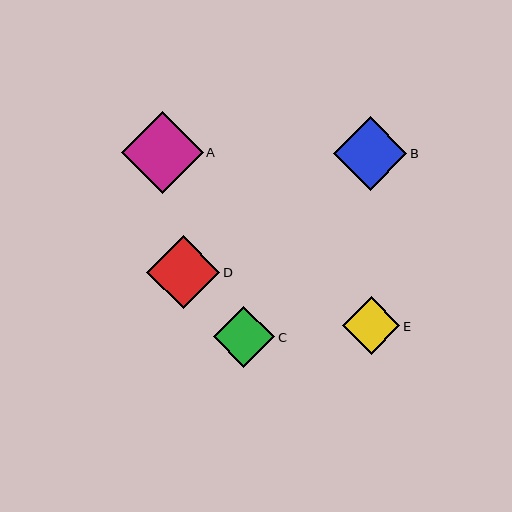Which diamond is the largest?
Diamond A is the largest with a size of approximately 82 pixels.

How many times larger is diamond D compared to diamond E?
Diamond D is approximately 1.3 times the size of diamond E.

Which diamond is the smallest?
Diamond E is the smallest with a size of approximately 57 pixels.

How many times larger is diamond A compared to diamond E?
Diamond A is approximately 1.4 times the size of diamond E.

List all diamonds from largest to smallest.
From largest to smallest: A, D, B, C, E.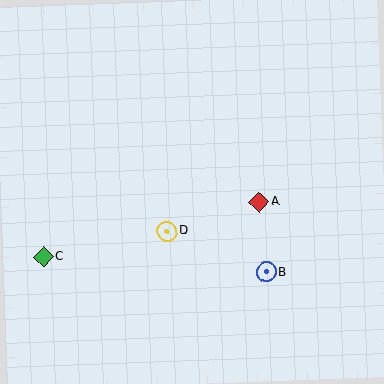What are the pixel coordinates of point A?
Point A is at (259, 202).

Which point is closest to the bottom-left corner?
Point C is closest to the bottom-left corner.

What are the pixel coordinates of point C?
Point C is at (43, 257).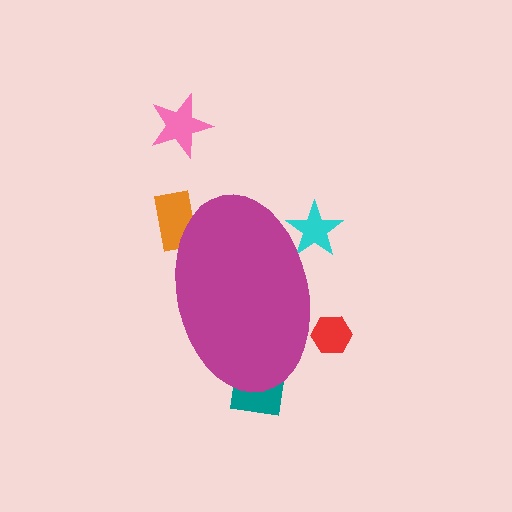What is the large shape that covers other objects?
A magenta ellipse.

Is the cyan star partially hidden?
Yes, the cyan star is partially hidden behind the magenta ellipse.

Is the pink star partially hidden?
No, the pink star is fully visible.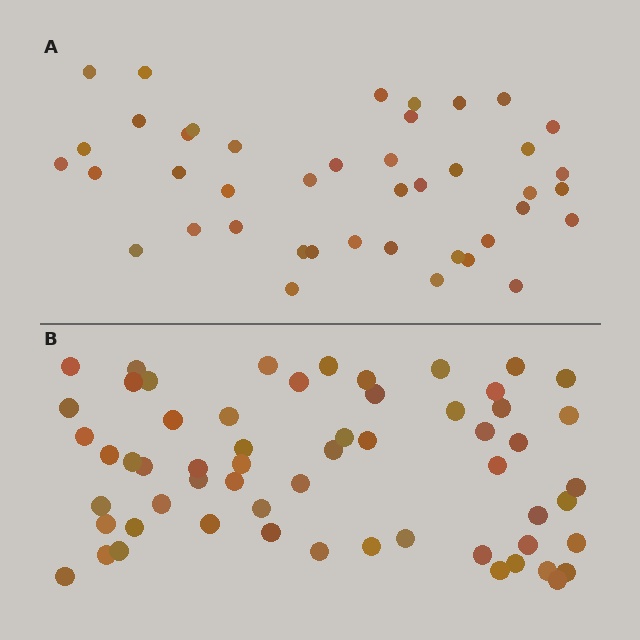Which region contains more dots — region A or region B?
Region B (the bottom region) has more dots.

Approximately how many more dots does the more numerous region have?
Region B has approximately 15 more dots than region A.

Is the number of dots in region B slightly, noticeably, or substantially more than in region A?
Region B has noticeably more, but not dramatically so. The ratio is roughly 1.4 to 1.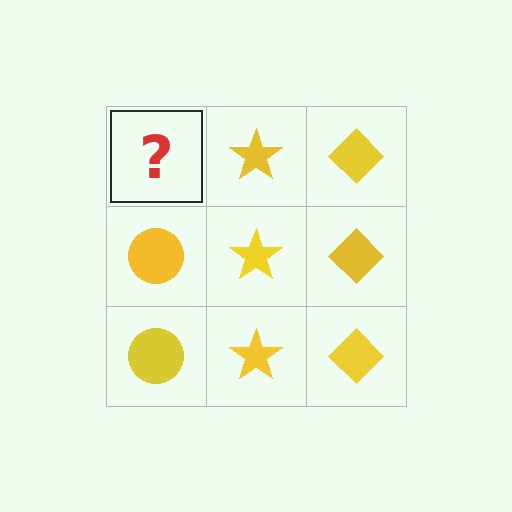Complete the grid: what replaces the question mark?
The question mark should be replaced with a yellow circle.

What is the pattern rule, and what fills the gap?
The rule is that each column has a consistent shape. The gap should be filled with a yellow circle.